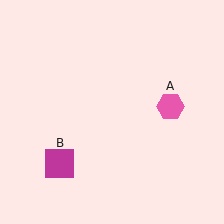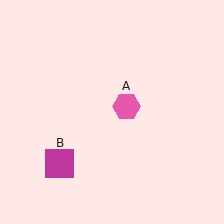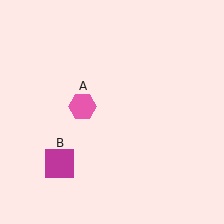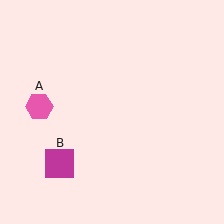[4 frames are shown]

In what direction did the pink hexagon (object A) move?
The pink hexagon (object A) moved left.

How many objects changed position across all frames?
1 object changed position: pink hexagon (object A).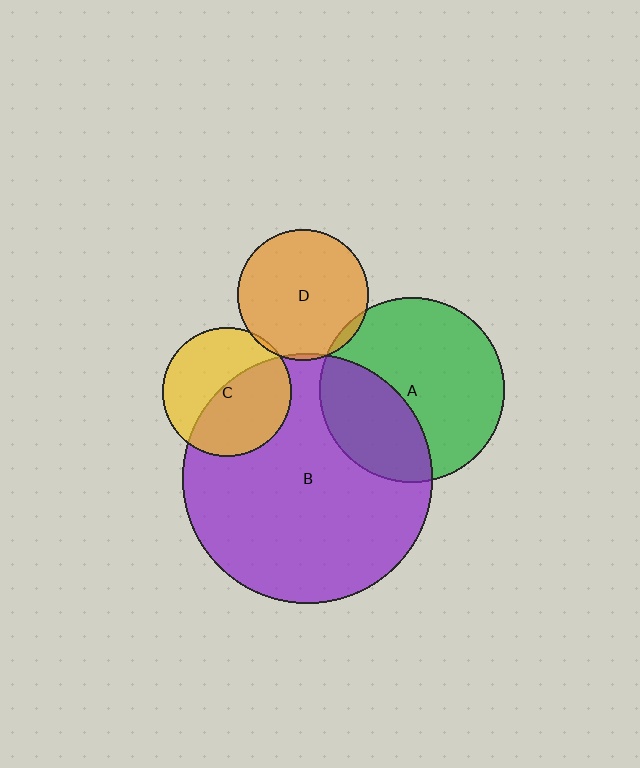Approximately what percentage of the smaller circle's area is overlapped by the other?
Approximately 50%.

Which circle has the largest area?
Circle B (purple).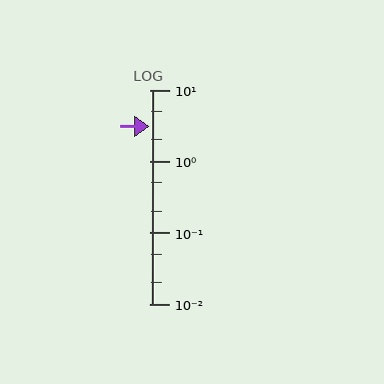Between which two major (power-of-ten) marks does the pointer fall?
The pointer is between 1 and 10.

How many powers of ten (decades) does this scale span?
The scale spans 3 decades, from 0.01 to 10.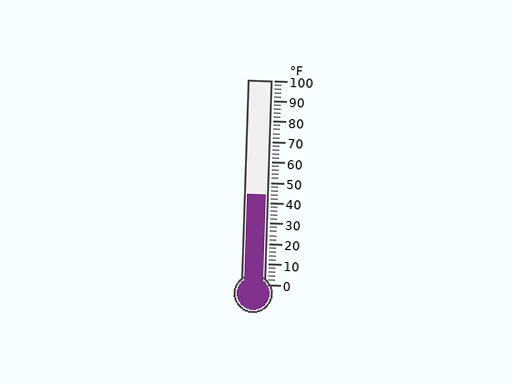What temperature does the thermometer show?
The thermometer shows approximately 44°F.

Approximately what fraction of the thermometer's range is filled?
The thermometer is filled to approximately 45% of its range.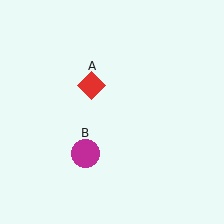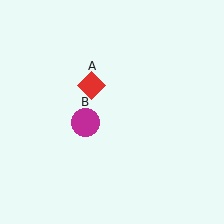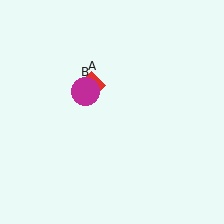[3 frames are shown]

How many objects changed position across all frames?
1 object changed position: magenta circle (object B).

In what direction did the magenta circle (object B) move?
The magenta circle (object B) moved up.